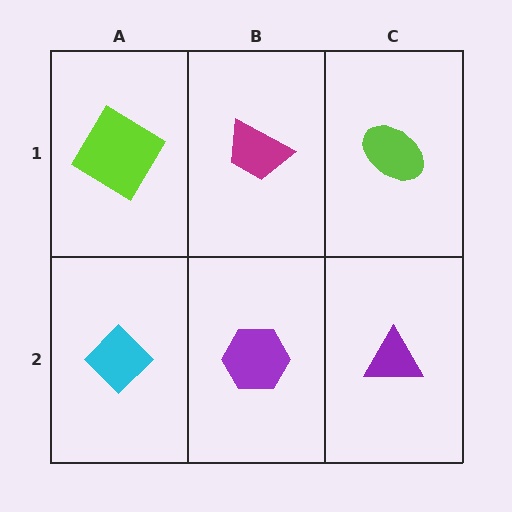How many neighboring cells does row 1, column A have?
2.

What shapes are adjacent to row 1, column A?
A cyan diamond (row 2, column A), a magenta trapezoid (row 1, column B).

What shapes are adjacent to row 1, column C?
A purple triangle (row 2, column C), a magenta trapezoid (row 1, column B).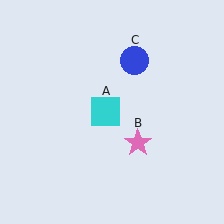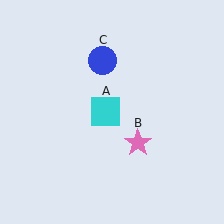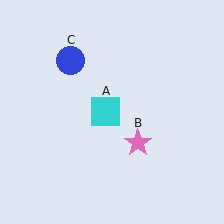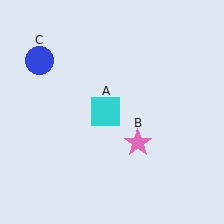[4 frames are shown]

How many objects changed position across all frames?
1 object changed position: blue circle (object C).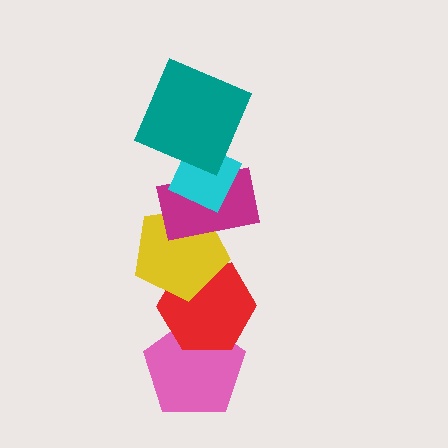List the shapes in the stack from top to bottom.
From top to bottom: the teal square, the cyan diamond, the magenta rectangle, the yellow pentagon, the red hexagon, the pink pentagon.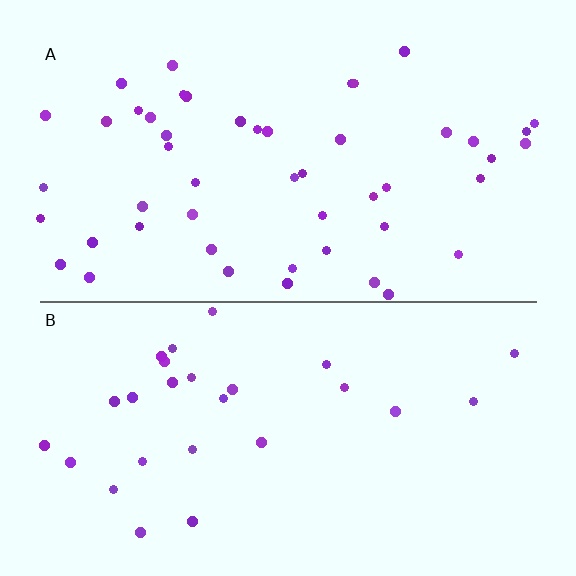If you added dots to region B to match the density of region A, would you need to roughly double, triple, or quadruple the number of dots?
Approximately double.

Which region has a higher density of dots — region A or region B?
A (the top).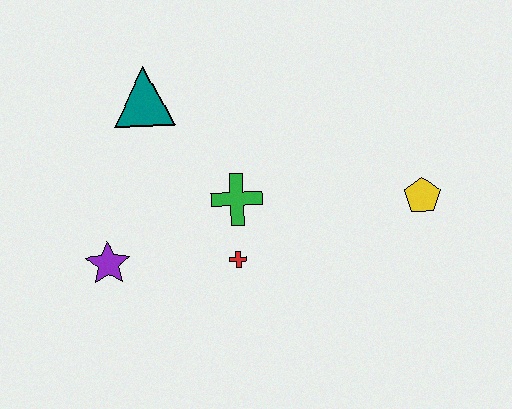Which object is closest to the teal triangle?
The green cross is closest to the teal triangle.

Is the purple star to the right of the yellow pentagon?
No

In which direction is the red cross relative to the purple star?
The red cross is to the right of the purple star.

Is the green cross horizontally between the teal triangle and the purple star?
No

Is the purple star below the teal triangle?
Yes